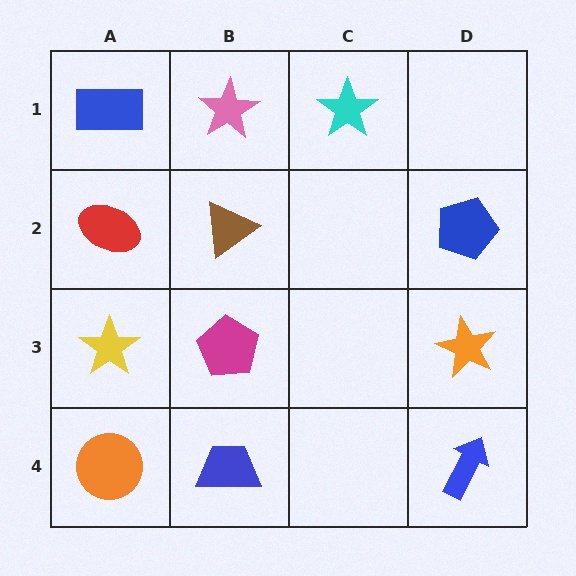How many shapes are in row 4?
3 shapes.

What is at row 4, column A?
An orange circle.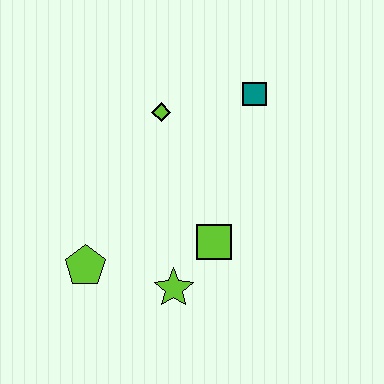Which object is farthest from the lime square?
The teal square is farthest from the lime square.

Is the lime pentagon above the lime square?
No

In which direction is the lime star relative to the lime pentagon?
The lime star is to the right of the lime pentagon.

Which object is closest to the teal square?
The lime diamond is closest to the teal square.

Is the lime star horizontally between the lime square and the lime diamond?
Yes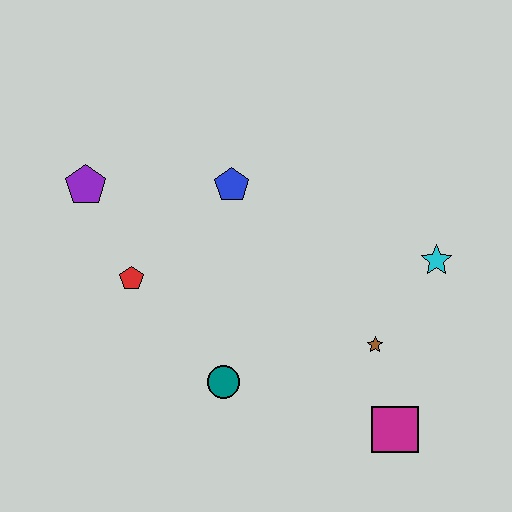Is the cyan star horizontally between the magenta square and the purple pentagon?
No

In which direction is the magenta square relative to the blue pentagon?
The magenta square is below the blue pentagon.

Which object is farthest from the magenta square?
The purple pentagon is farthest from the magenta square.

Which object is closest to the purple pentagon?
The red pentagon is closest to the purple pentagon.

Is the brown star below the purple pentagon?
Yes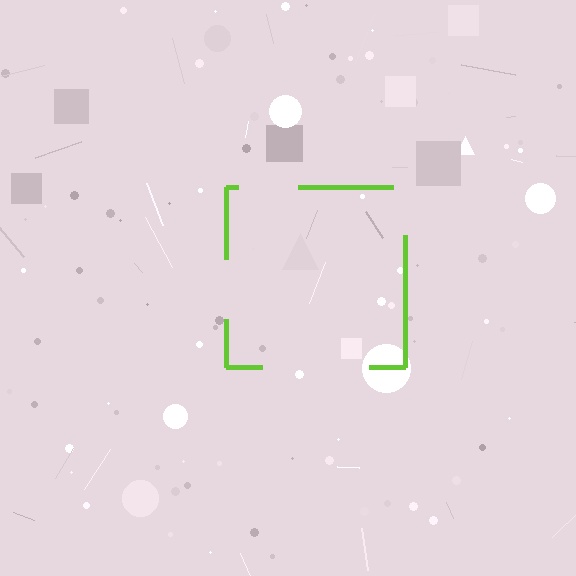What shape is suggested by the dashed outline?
The dashed outline suggests a square.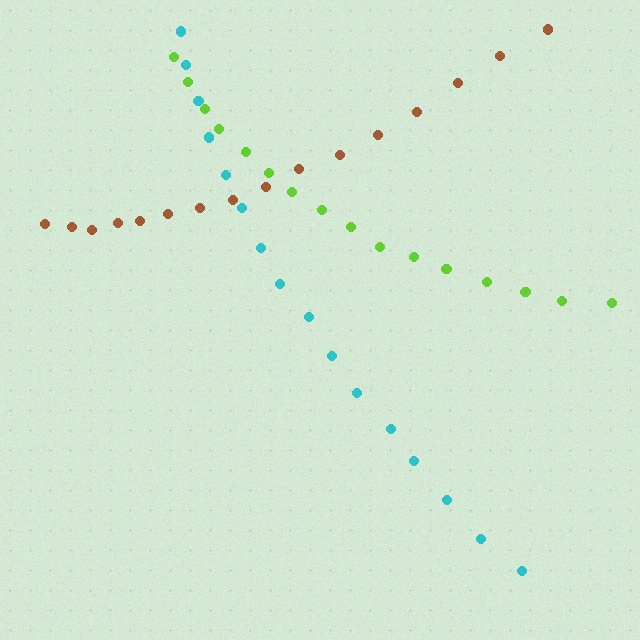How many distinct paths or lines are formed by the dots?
There are 3 distinct paths.